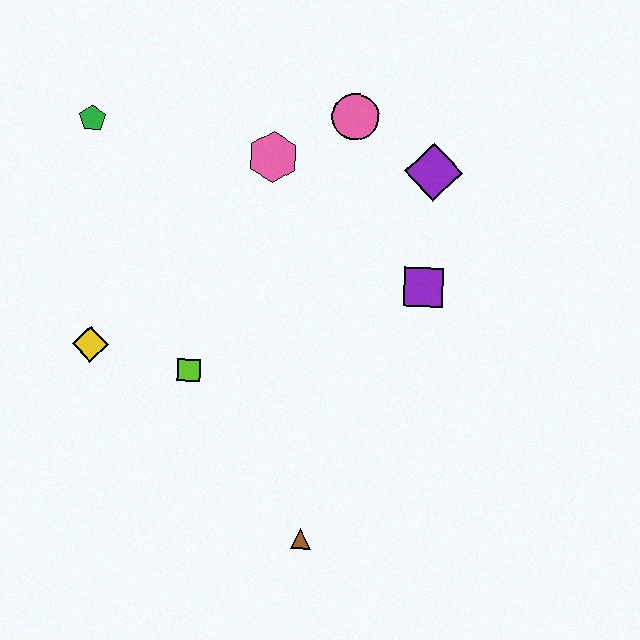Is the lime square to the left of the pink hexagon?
Yes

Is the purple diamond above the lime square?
Yes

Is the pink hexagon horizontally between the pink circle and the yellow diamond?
Yes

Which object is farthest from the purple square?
The green pentagon is farthest from the purple square.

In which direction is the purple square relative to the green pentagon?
The purple square is to the right of the green pentagon.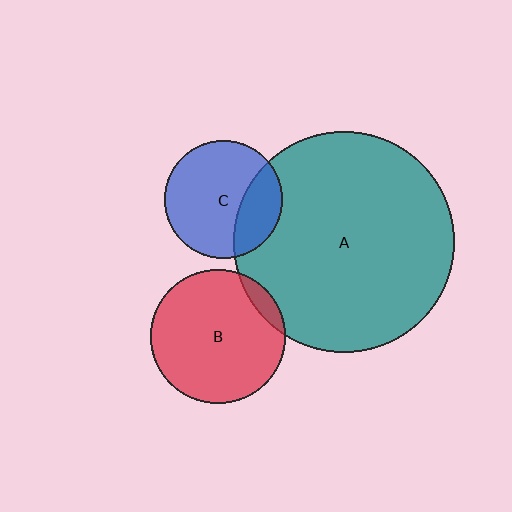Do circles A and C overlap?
Yes.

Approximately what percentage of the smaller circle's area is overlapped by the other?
Approximately 25%.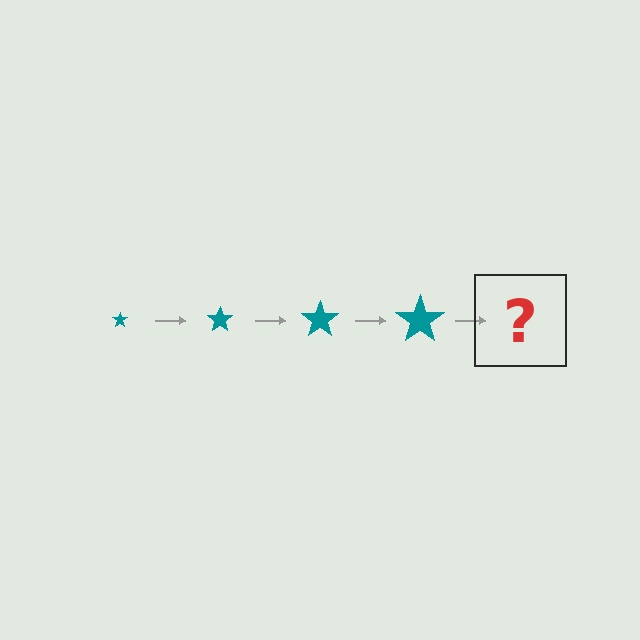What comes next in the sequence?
The next element should be a teal star, larger than the previous one.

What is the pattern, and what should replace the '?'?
The pattern is that the star gets progressively larger each step. The '?' should be a teal star, larger than the previous one.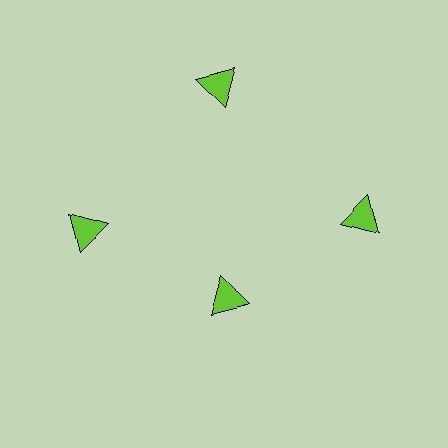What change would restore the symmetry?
The symmetry would be restored by moving it outward, back onto the ring so that all 4 triangles sit at equal angles and equal distance from the center.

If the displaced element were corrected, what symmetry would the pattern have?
It would have 4-fold rotational symmetry — the pattern would map onto itself every 90 degrees.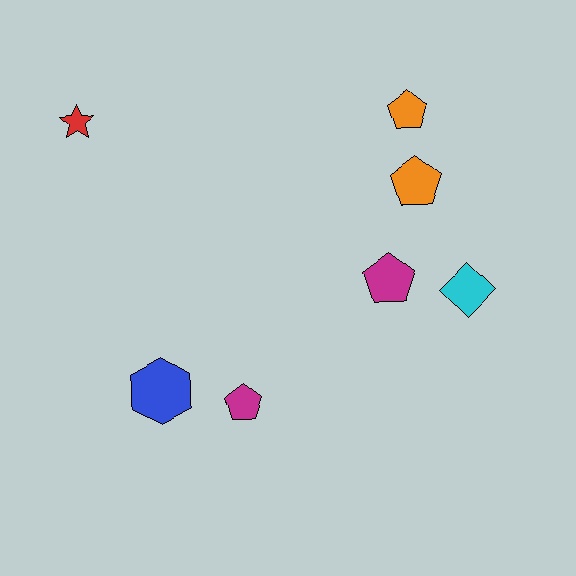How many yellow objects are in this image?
There are no yellow objects.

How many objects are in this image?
There are 7 objects.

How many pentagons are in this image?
There are 4 pentagons.